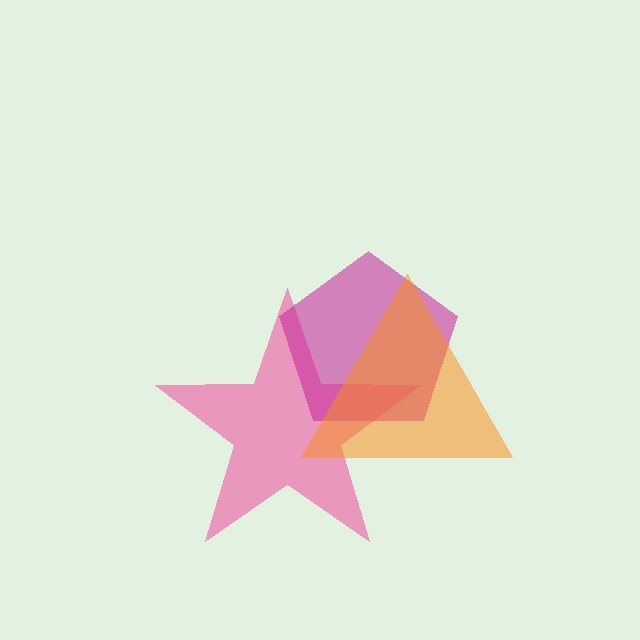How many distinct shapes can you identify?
There are 3 distinct shapes: a pink star, a magenta pentagon, an orange triangle.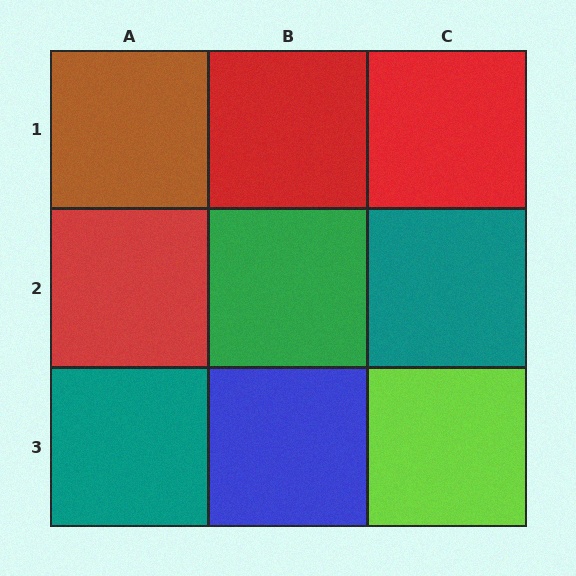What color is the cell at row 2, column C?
Teal.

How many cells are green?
1 cell is green.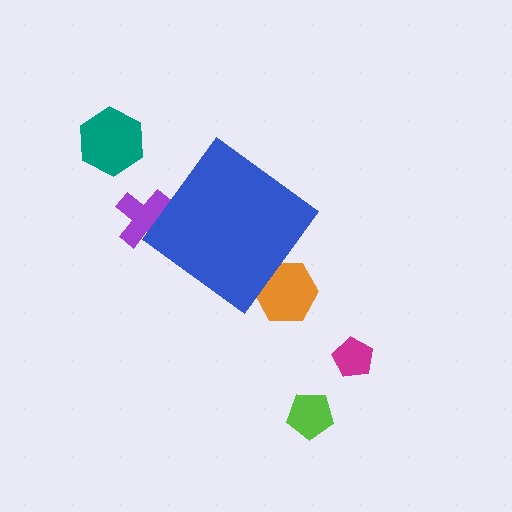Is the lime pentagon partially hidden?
No, the lime pentagon is fully visible.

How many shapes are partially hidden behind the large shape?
2 shapes are partially hidden.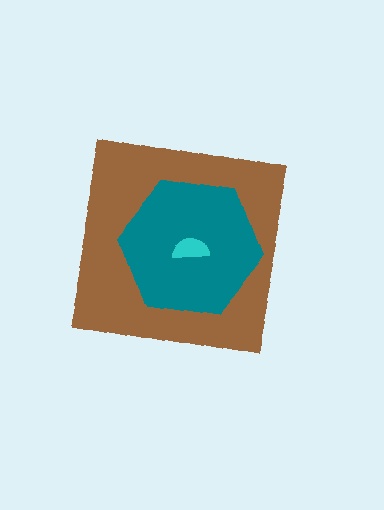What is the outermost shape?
The brown square.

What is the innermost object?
The cyan semicircle.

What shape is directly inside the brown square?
The teal hexagon.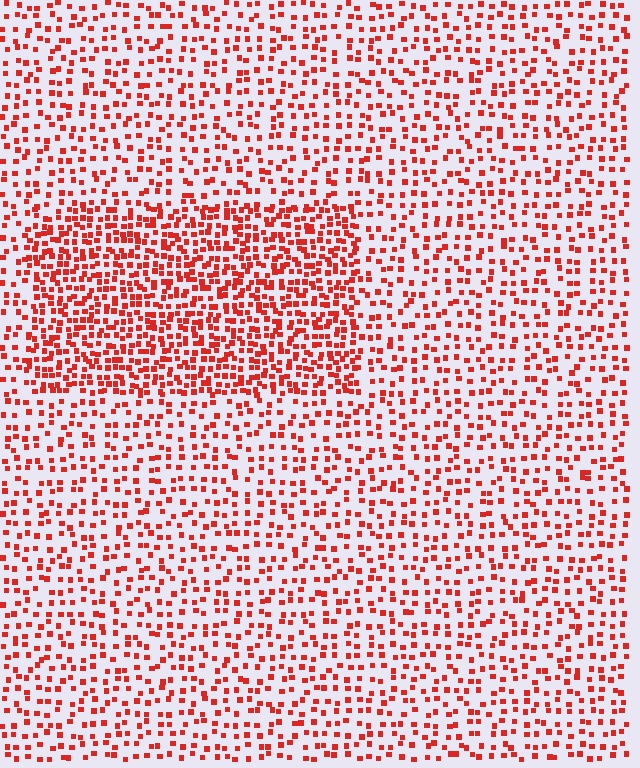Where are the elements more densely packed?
The elements are more densely packed inside the rectangle boundary.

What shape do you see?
I see a rectangle.